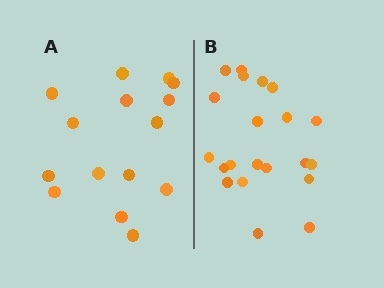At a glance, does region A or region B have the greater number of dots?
Region B (the right region) has more dots.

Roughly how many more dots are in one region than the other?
Region B has about 6 more dots than region A.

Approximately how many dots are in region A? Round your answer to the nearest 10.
About 20 dots. (The exact count is 15, which rounds to 20.)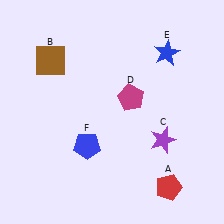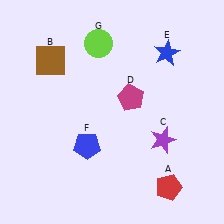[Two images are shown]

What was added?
A lime circle (G) was added in Image 2.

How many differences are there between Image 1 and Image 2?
There is 1 difference between the two images.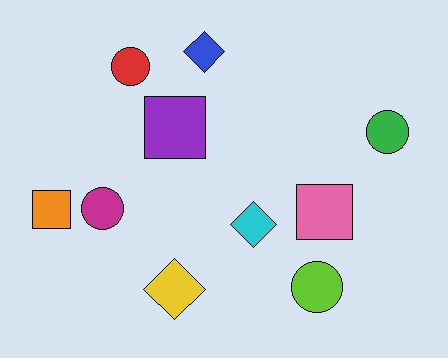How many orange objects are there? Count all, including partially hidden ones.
There is 1 orange object.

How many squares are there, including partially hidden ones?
There are 3 squares.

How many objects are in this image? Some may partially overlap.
There are 10 objects.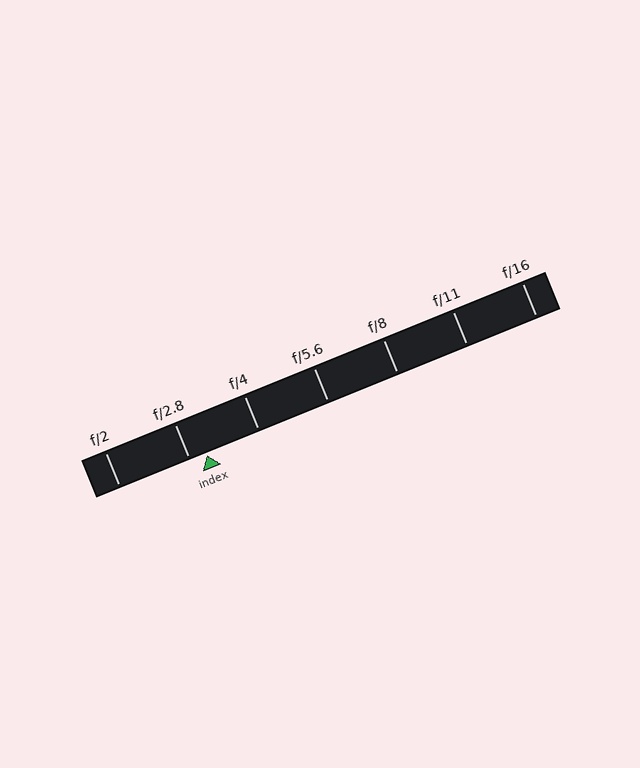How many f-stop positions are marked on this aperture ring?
There are 7 f-stop positions marked.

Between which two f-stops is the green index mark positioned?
The index mark is between f/2.8 and f/4.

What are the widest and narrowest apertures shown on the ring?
The widest aperture shown is f/2 and the narrowest is f/16.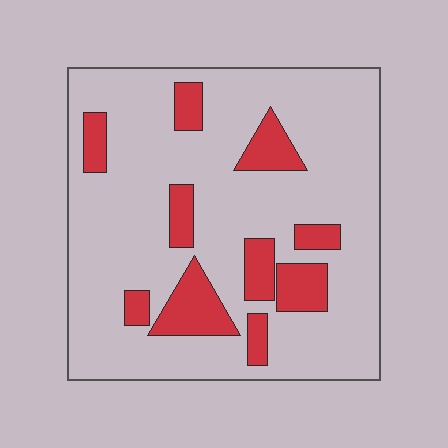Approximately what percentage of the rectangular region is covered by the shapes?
Approximately 20%.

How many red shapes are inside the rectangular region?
10.